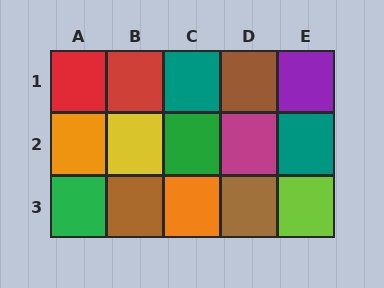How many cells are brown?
3 cells are brown.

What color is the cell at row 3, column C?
Orange.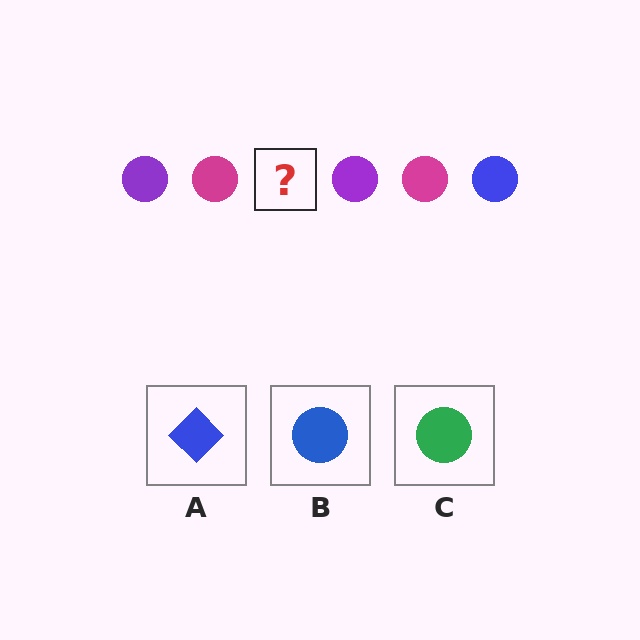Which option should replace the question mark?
Option B.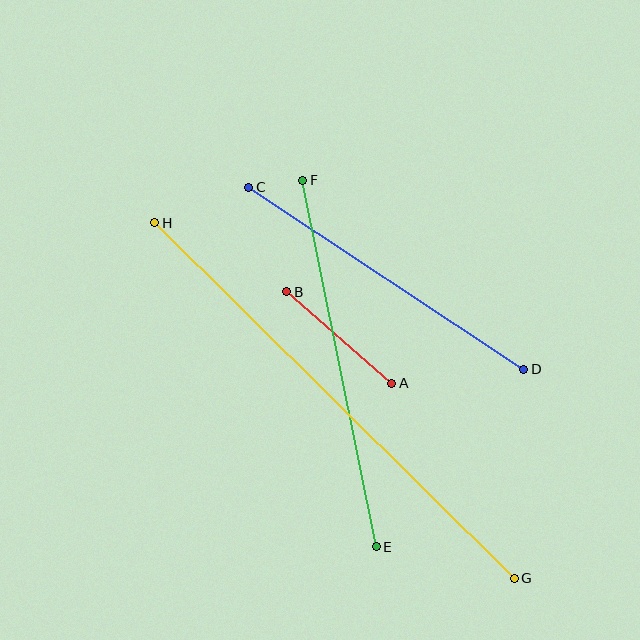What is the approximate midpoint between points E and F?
The midpoint is at approximately (340, 363) pixels.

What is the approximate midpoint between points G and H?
The midpoint is at approximately (334, 400) pixels.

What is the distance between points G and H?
The distance is approximately 506 pixels.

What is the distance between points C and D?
The distance is approximately 330 pixels.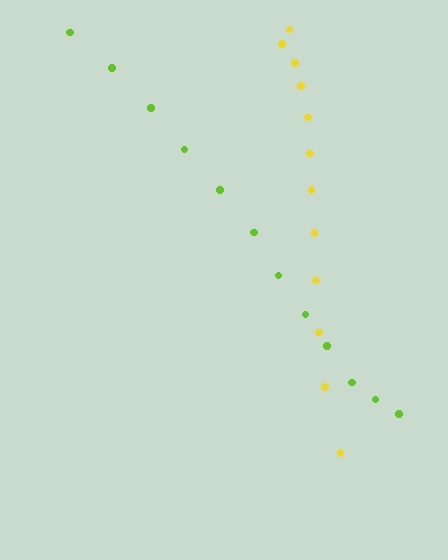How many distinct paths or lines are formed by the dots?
There are 2 distinct paths.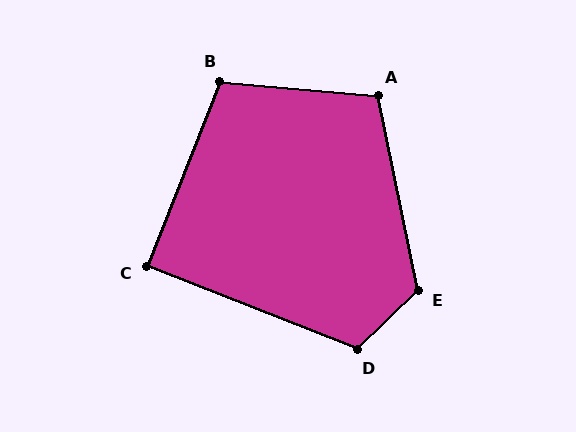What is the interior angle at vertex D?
Approximately 115 degrees (obtuse).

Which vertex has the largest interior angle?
E, at approximately 122 degrees.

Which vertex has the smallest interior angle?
C, at approximately 90 degrees.